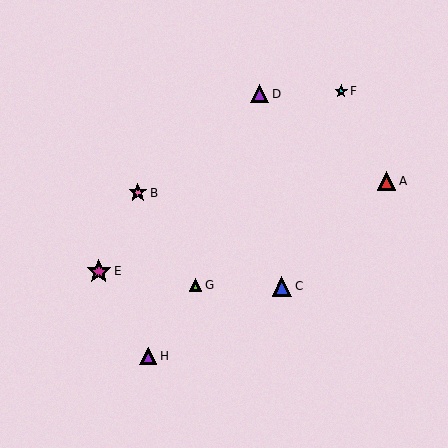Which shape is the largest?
The magenta star (labeled E) is the largest.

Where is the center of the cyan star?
The center of the cyan star is at (341, 91).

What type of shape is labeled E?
Shape E is a magenta star.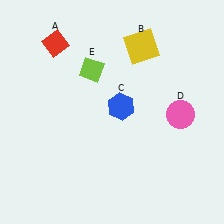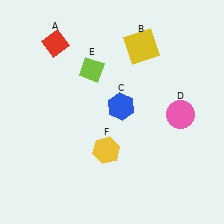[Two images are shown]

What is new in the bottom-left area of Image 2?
A yellow hexagon (F) was added in the bottom-left area of Image 2.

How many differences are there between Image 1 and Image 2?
There is 1 difference between the two images.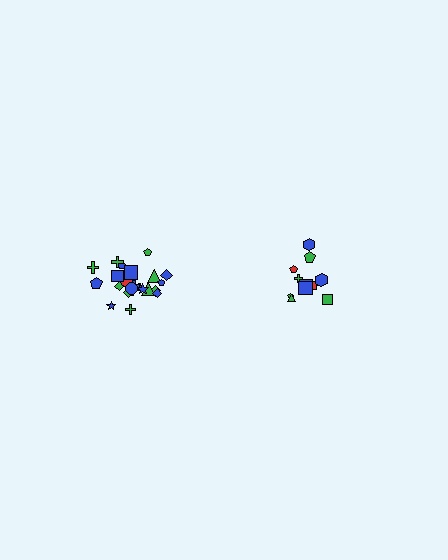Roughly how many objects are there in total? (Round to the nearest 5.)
Roughly 35 objects in total.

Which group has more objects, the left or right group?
The left group.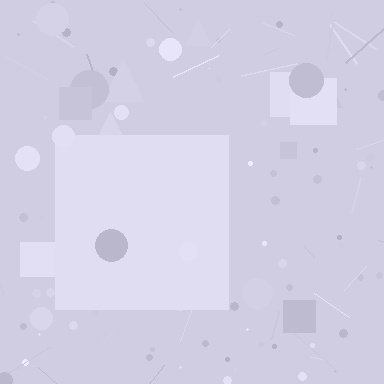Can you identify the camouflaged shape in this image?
The camouflaged shape is a square.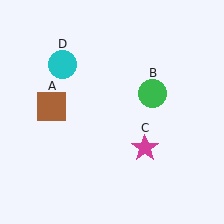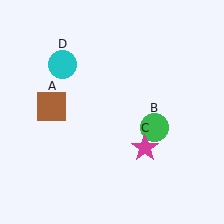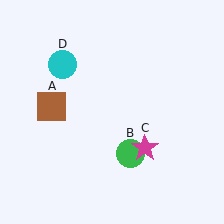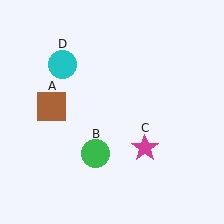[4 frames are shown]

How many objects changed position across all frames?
1 object changed position: green circle (object B).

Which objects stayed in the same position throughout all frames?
Brown square (object A) and magenta star (object C) and cyan circle (object D) remained stationary.